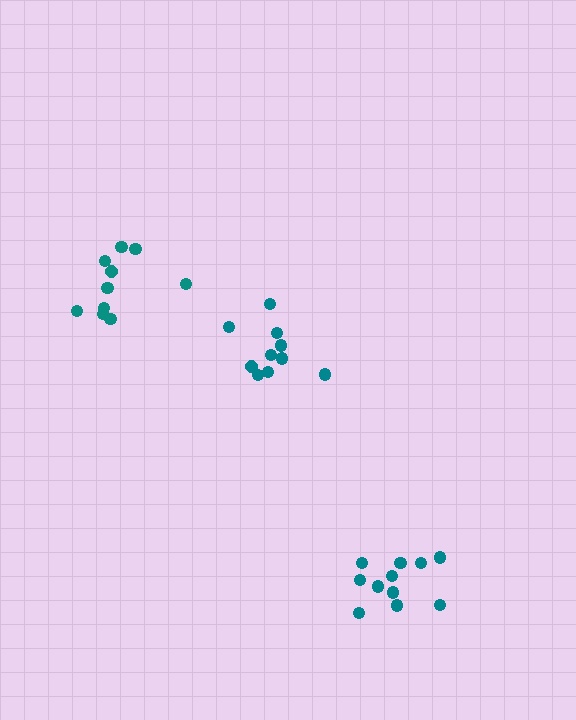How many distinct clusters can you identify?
There are 3 distinct clusters.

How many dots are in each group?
Group 1: 10 dots, Group 2: 10 dots, Group 3: 11 dots (31 total).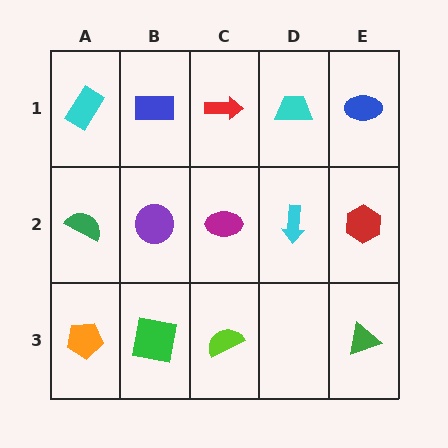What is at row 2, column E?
A red hexagon.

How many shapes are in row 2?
5 shapes.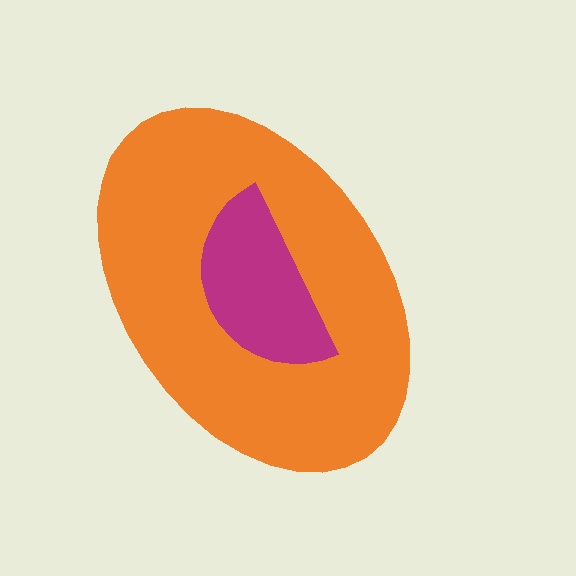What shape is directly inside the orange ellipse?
The magenta semicircle.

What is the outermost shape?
The orange ellipse.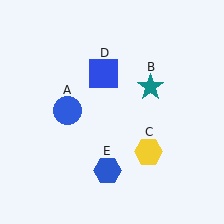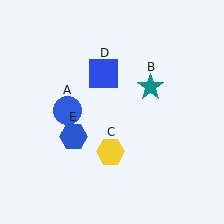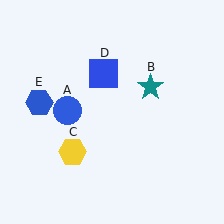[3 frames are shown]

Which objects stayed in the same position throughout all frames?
Blue circle (object A) and teal star (object B) and blue square (object D) remained stationary.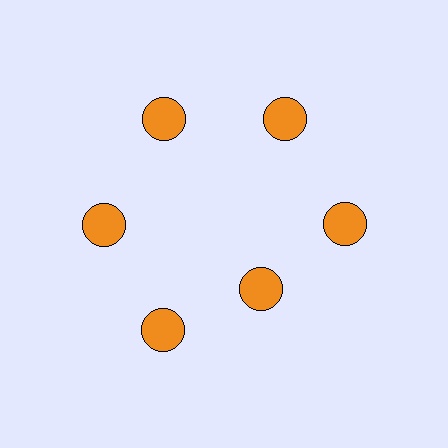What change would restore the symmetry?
The symmetry would be restored by moving it outward, back onto the ring so that all 6 circles sit at equal angles and equal distance from the center.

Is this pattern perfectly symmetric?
No. The 6 orange circles are arranged in a ring, but one element near the 5 o'clock position is pulled inward toward the center, breaking the 6-fold rotational symmetry.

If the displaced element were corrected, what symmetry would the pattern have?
It would have 6-fold rotational symmetry — the pattern would map onto itself every 60 degrees.